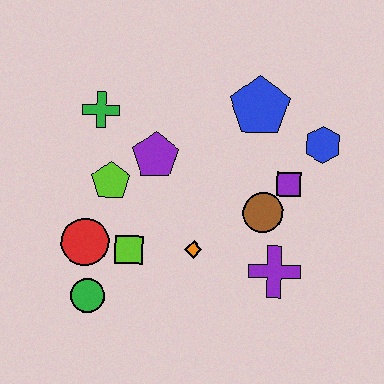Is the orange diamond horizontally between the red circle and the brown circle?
Yes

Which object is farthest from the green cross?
The purple cross is farthest from the green cross.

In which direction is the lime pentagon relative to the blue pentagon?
The lime pentagon is to the left of the blue pentagon.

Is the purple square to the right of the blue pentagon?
Yes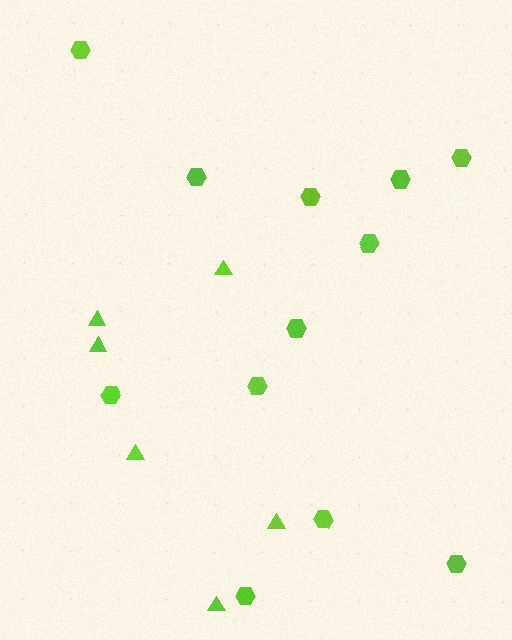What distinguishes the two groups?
There are 2 groups: one group of hexagons (12) and one group of triangles (6).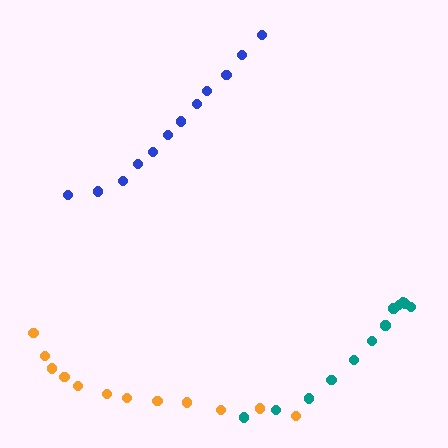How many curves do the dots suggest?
There are 3 distinct paths.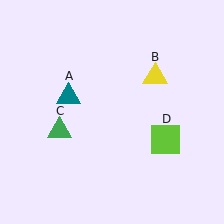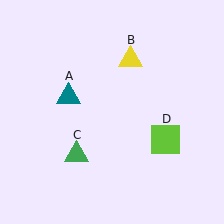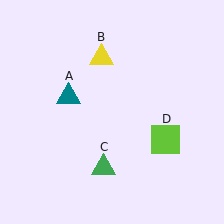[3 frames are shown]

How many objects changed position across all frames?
2 objects changed position: yellow triangle (object B), green triangle (object C).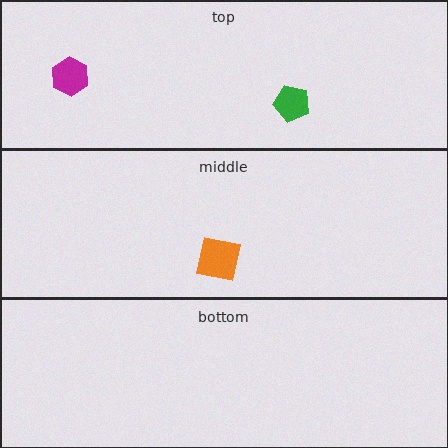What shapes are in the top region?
The magenta hexagon, the green pentagon.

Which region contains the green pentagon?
The top region.